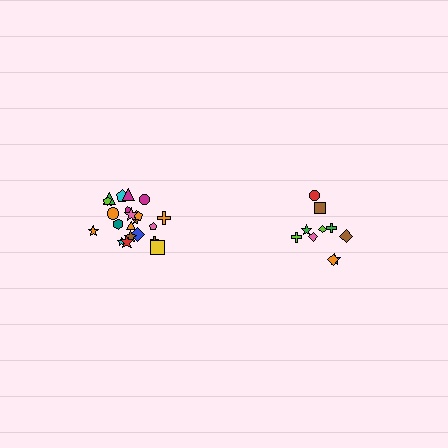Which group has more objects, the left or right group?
The left group.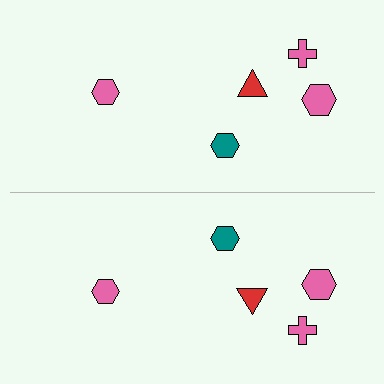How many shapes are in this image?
There are 10 shapes in this image.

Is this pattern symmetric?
Yes, this pattern has bilateral (reflection) symmetry.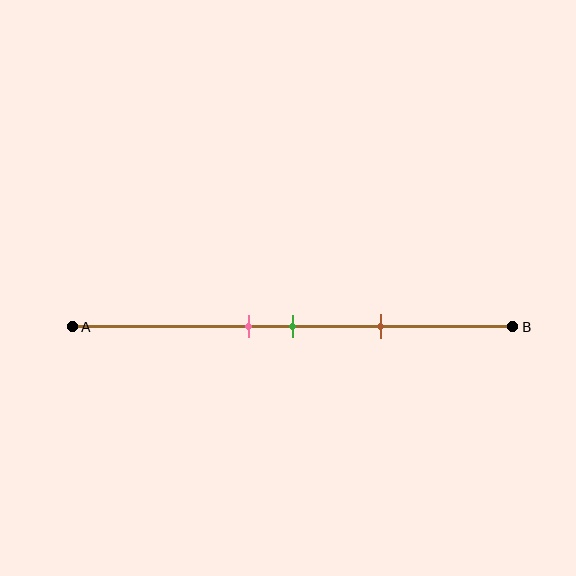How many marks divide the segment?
There are 3 marks dividing the segment.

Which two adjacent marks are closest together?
The pink and green marks are the closest adjacent pair.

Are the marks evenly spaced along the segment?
Yes, the marks are approximately evenly spaced.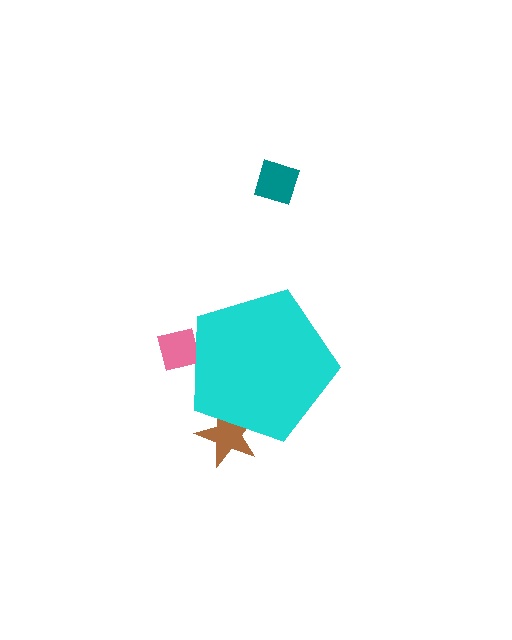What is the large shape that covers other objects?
A cyan pentagon.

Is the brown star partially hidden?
Yes, the brown star is partially hidden behind the cyan pentagon.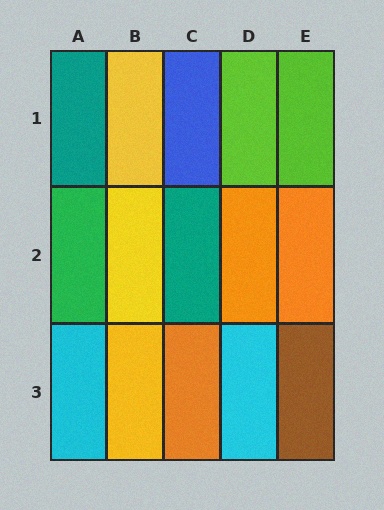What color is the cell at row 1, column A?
Teal.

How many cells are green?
1 cell is green.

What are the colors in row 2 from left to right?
Green, yellow, teal, orange, orange.